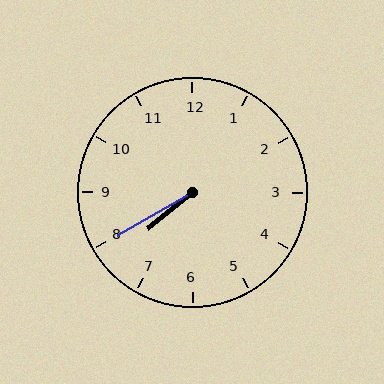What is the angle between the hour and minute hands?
Approximately 10 degrees.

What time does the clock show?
7:40.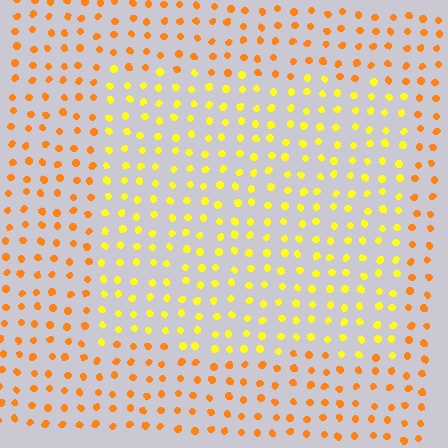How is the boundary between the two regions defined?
The boundary is defined purely by a slight shift in hue (about 32 degrees). Spacing, size, and orientation are identical on both sides.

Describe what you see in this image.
The image is filled with small orange elements in a uniform arrangement. A rectangle-shaped region is visible where the elements are tinted to a slightly different hue, forming a subtle color boundary.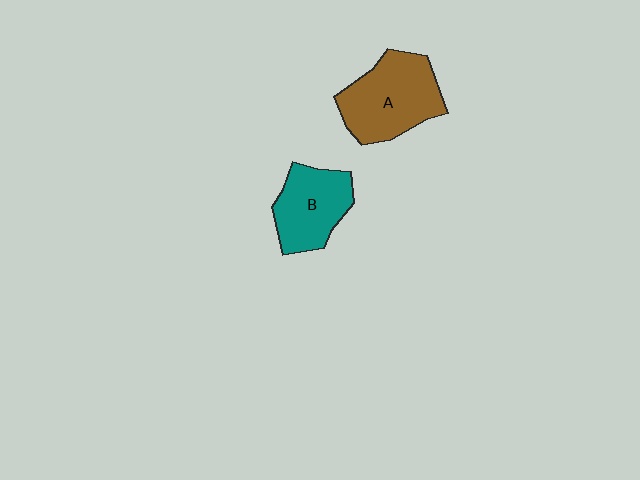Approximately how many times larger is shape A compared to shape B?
Approximately 1.3 times.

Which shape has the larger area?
Shape A (brown).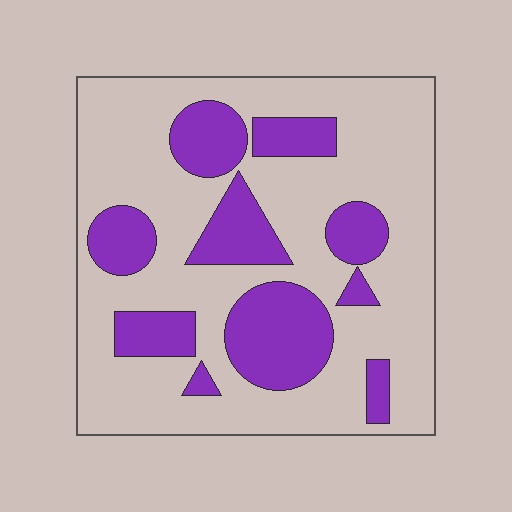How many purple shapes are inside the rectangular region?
10.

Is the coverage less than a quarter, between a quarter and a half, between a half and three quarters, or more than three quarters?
Between a quarter and a half.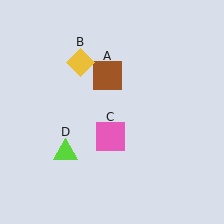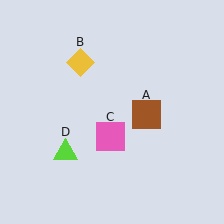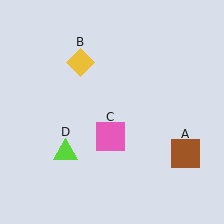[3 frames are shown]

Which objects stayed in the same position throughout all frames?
Yellow diamond (object B) and pink square (object C) and lime triangle (object D) remained stationary.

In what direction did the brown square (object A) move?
The brown square (object A) moved down and to the right.